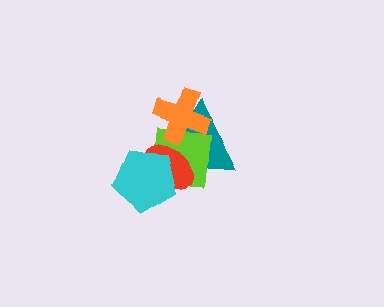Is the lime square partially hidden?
Yes, it is partially covered by another shape.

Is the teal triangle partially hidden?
Yes, it is partially covered by another shape.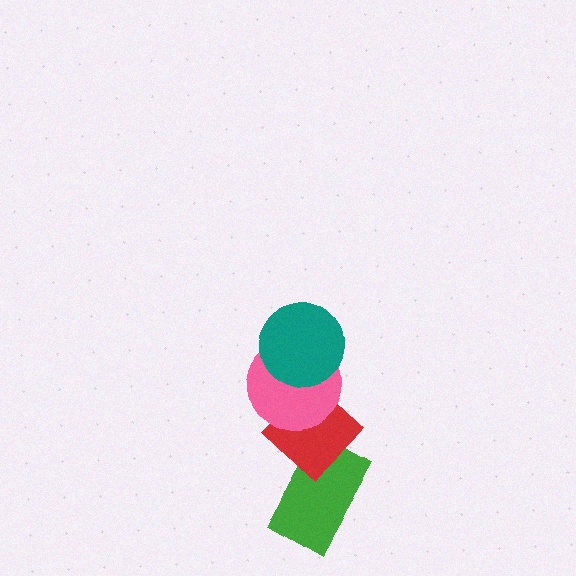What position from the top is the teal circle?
The teal circle is 1st from the top.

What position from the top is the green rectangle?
The green rectangle is 4th from the top.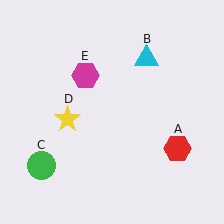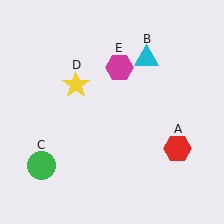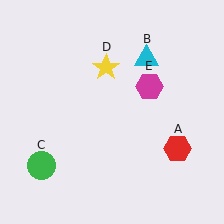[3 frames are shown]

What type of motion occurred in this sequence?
The yellow star (object D), magenta hexagon (object E) rotated clockwise around the center of the scene.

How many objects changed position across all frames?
2 objects changed position: yellow star (object D), magenta hexagon (object E).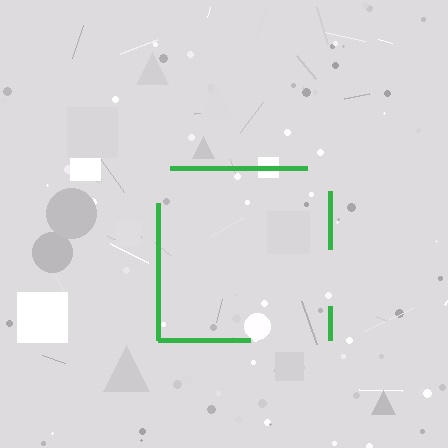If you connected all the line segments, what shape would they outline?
They would outline a square.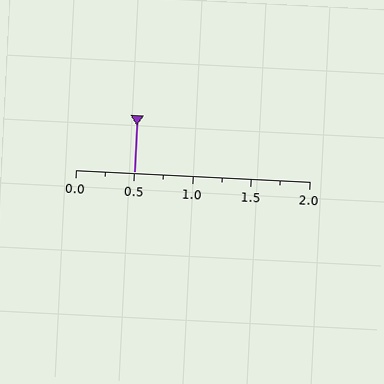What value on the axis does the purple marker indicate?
The marker indicates approximately 0.5.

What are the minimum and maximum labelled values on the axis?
The axis runs from 0.0 to 2.0.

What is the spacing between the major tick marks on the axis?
The major ticks are spaced 0.5 apart.